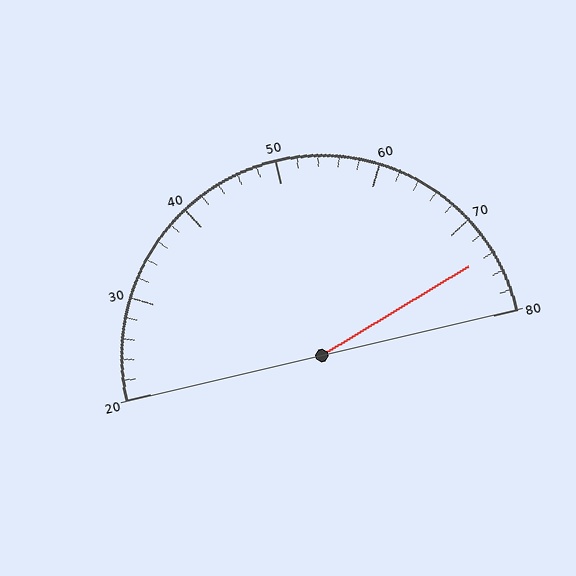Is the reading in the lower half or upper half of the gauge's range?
The reading is in the upper half of the range (20 to 80).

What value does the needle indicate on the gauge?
The needle indicates approximately 74.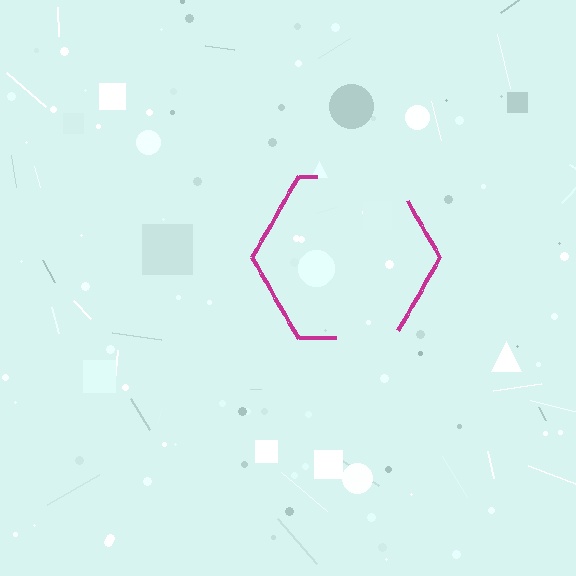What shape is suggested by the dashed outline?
The dashed outline suggests a hexagon.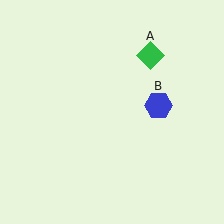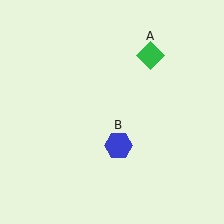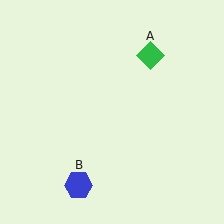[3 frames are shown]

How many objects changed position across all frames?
1 object changed position: blue hexagon (object B).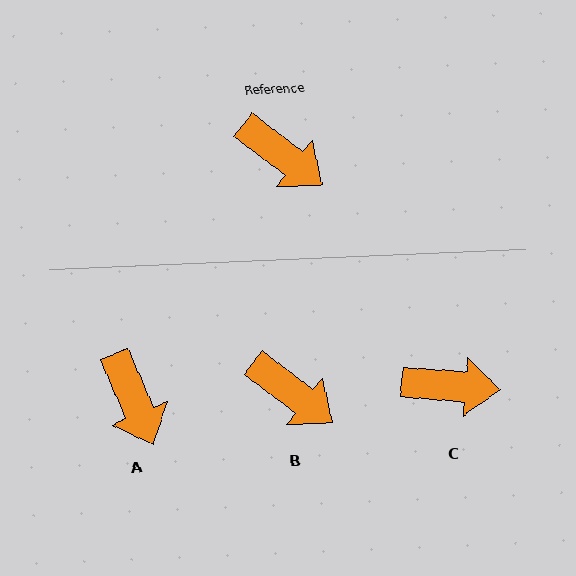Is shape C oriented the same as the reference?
No, it is off by about 33 degrees.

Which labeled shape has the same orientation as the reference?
B.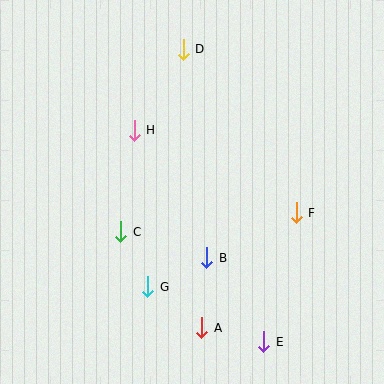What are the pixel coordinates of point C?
Point C is at (121, 232).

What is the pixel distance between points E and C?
The distance between E and C is 180 pixels.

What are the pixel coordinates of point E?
Point E is at (264, 342).